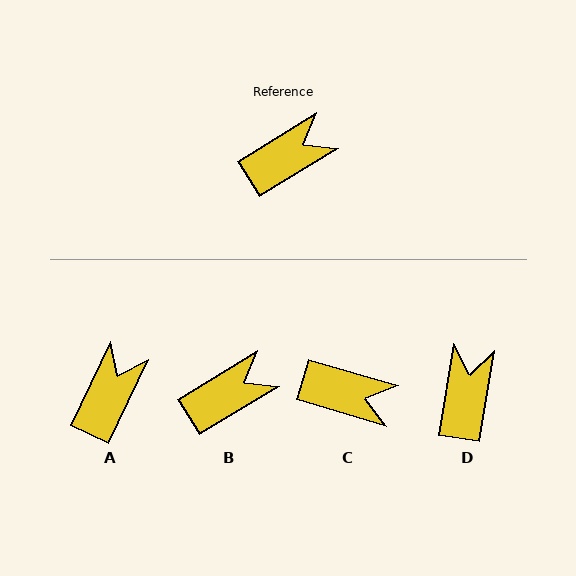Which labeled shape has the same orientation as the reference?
B.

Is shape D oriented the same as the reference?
No, it is off by about 49 degrees.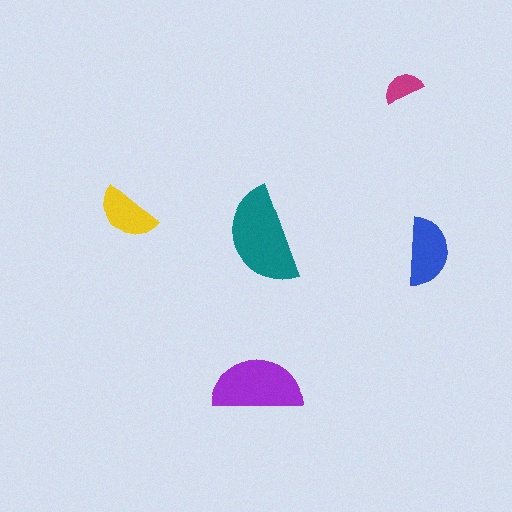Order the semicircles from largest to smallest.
the teal one, the purple one, the blue one, the yellow one, the magenta one.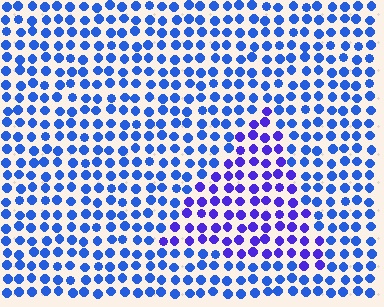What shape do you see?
I see a triangle.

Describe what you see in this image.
The image is filled with small blue elements in a uniform arrangement. A triangle-shaped region is visible where the elements are tinted to a slightly different hue, forming a subtle color boundary.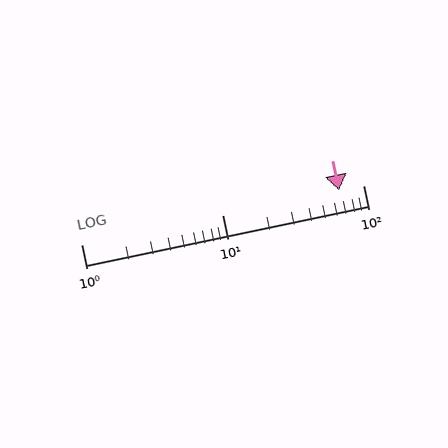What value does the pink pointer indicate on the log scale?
The pointer indicates approximately 68.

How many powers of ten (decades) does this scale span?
The scale spans 2 decades, from 1 to 100.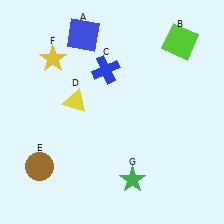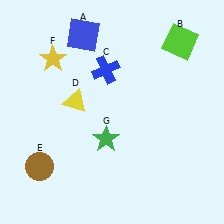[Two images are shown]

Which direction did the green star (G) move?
The green star (G) moved up.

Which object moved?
The green star (G) moved up.